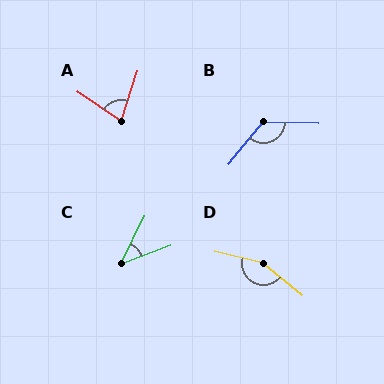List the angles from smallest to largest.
C (43°), A (74°), B (128°), D (154°).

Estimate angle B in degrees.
Approximately 128 degrees.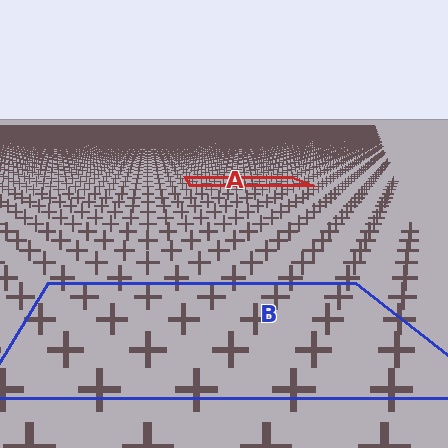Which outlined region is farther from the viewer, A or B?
Region A is farther from the viewer — the texture elements inside it appear smaller and more densely packed.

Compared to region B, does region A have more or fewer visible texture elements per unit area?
Region A has more texture elements per unit area — they are packed more densely because it is farther away.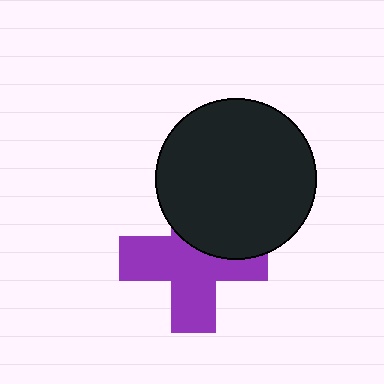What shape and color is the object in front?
The object in front is a black circle.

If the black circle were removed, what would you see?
You would see the complete purple cross.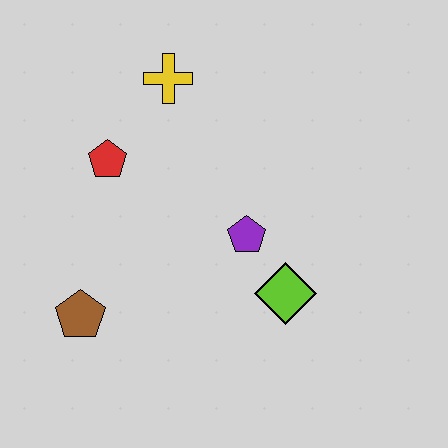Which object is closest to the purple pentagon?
The lime diamond is closest to the purple pentagon.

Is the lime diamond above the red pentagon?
No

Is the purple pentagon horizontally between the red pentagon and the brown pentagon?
No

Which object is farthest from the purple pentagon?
The brown pentagon is farthest from the purple pentagon.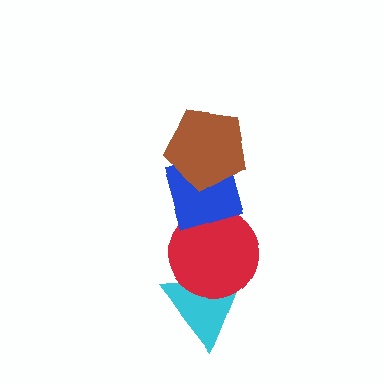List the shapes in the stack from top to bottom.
From top to bottom: the brown pentagon, the blue diamond, the red circle, the cyan triangle.